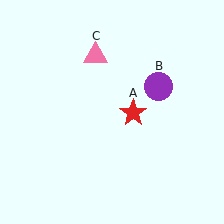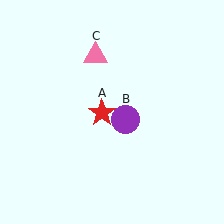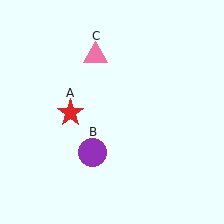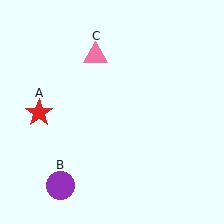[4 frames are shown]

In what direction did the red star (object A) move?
The red star (object A) moved left.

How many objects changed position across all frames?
2 objects changed position: red star (object A), purple circle (object B).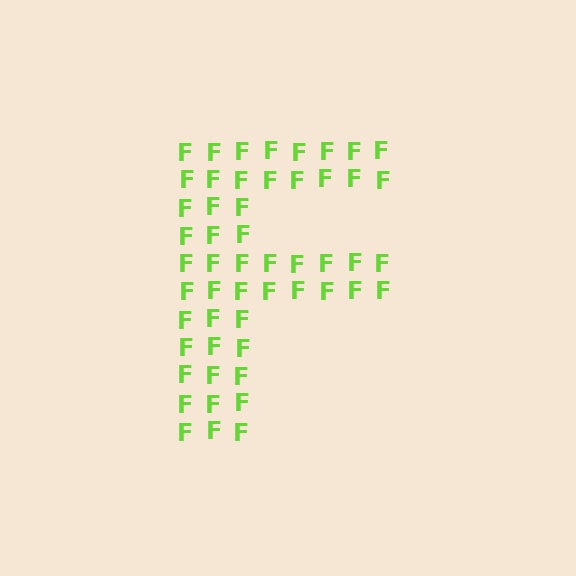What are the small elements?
The small elements are letter F's.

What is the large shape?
The large shape is the letter F.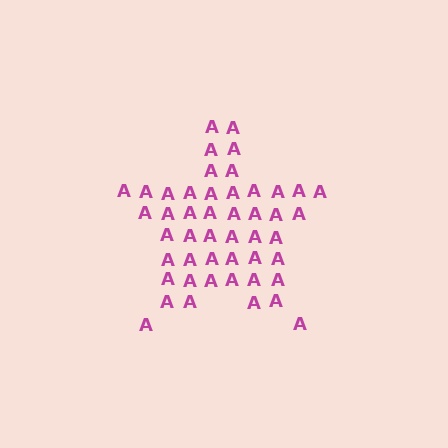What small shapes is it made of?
It is made of small letter A's.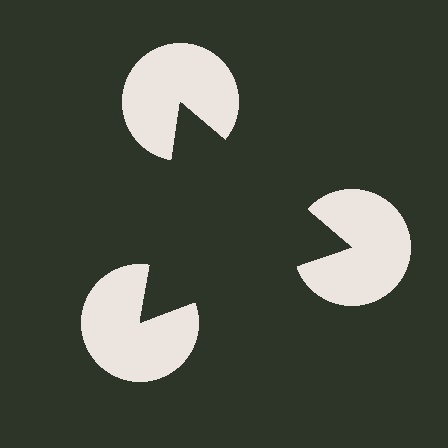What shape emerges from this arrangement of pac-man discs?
An illusory triangle — its edges are inferred from the aligned wedge cuts in the pac-man discs, not physically drawn.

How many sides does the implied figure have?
3 sides.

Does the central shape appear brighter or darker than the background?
It typically appears slightly darker than the background, even though no actual brightness change is drawn.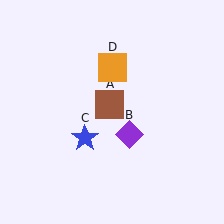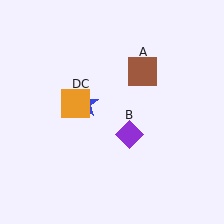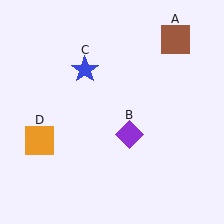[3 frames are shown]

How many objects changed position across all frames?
3 objects changed position: brown square (object A), blue star (object C), orange square (object D).